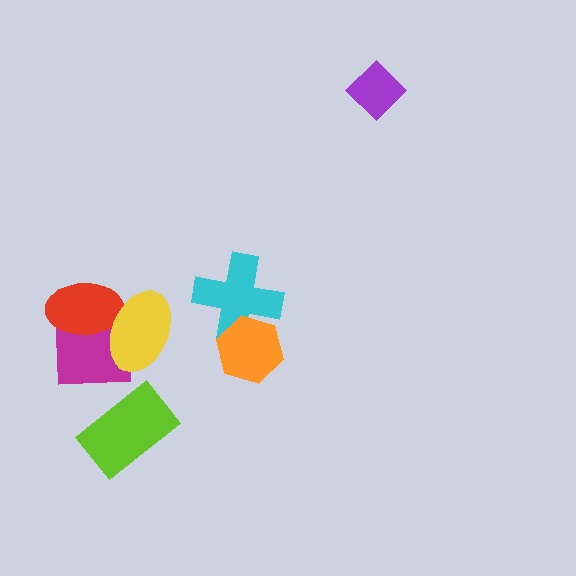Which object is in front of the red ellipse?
The yellow ellipse is in front of the red ellipse.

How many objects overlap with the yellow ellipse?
2 objects overlap with the yellow ellipse.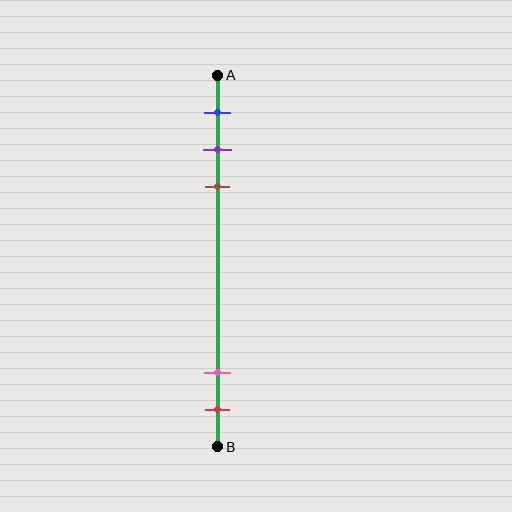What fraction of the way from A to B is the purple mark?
The purple mark is approximately 20% (0.2) of the way from A to B.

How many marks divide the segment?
There are 5 marks dividing the segment.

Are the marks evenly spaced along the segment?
No, the marks are not evenly spaced.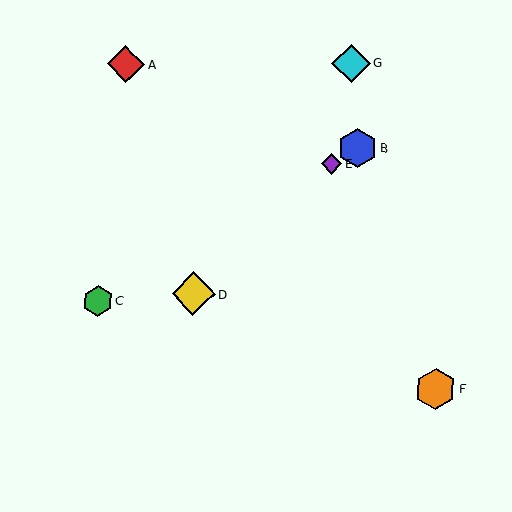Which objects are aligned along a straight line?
Objects B, C, E are aligned along a straight line.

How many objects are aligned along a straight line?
3 objects (B, C, E) are aligned along a straight line.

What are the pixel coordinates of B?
Object B is at (358, 148).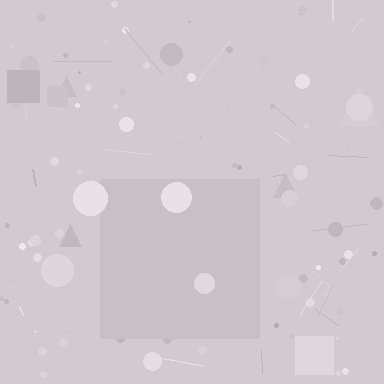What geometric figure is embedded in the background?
A square is embedded in the background.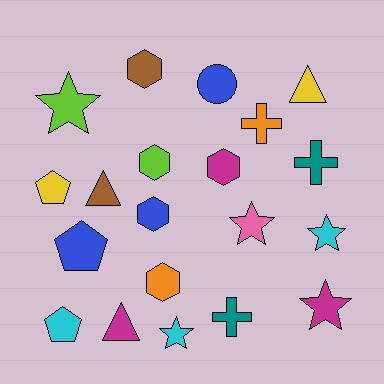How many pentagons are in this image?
There are 3 pentagons.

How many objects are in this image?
There are 20 objects.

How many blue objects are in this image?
There are 3 blue objects.